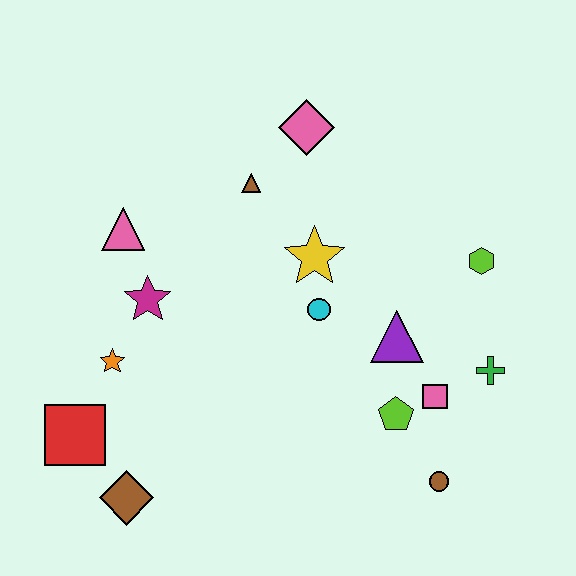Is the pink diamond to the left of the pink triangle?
No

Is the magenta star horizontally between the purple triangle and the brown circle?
No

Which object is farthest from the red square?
The lime hexagon is farthest from the red square.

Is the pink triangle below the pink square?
No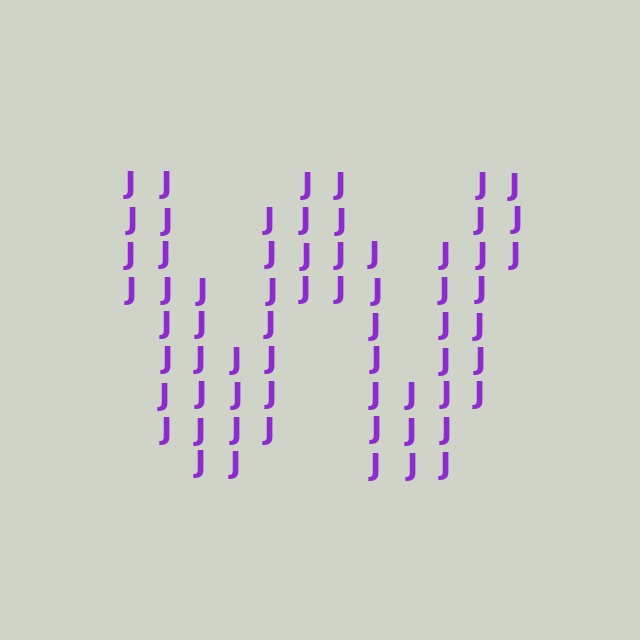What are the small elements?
The small elements are letter J's.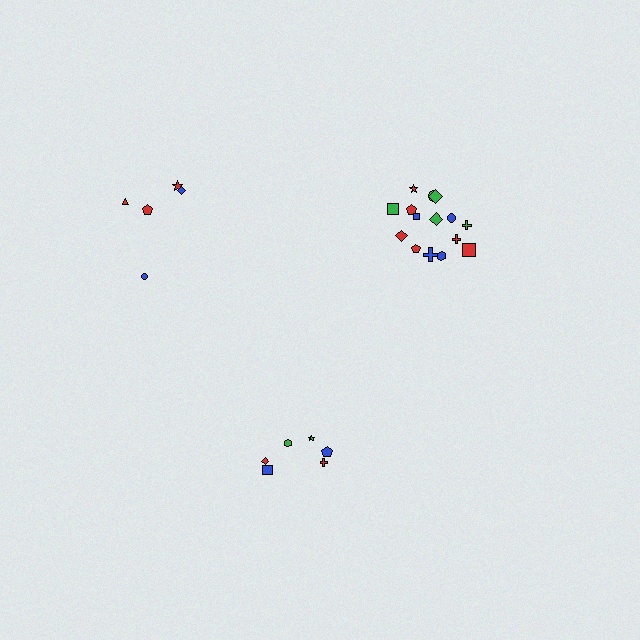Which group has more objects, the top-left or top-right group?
The top-right group.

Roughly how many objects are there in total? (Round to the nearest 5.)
Roughly 25 objects in total.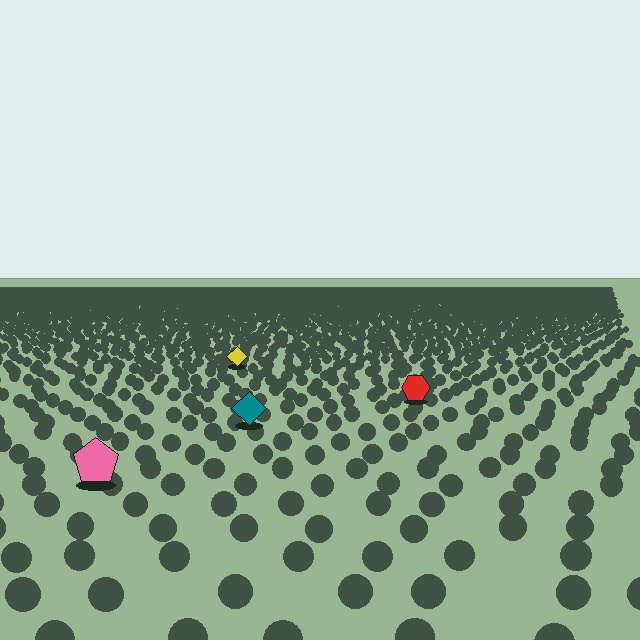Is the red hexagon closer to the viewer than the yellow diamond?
Yes. The red hexagon is closer — you can tell from the texture gradient: the ground texture is coarser near it.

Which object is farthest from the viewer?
The yellow diamond is farthest from the viewer. It appears smaller and the ground texture around it is denser.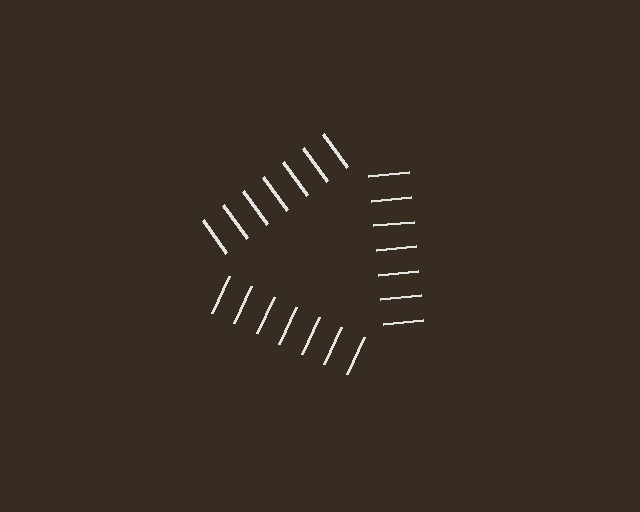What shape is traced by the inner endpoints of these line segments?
An illusory triangle — the line segments terminate on its edges but no continuous stroke is drawn.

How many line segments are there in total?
21 — 7 along each of the 3 edges.